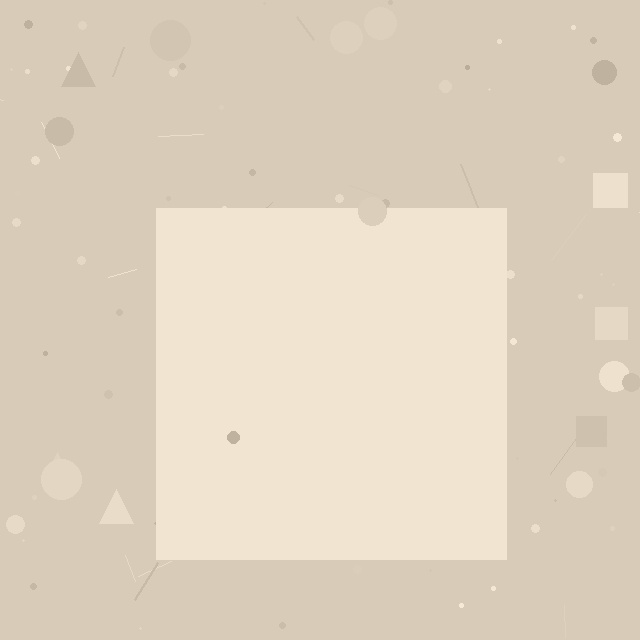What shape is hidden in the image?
A square is hidden in the image.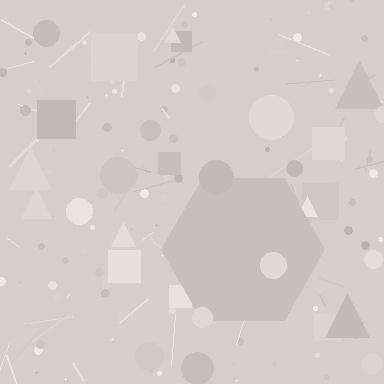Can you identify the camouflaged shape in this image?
The camouflaged shape is a hexagon.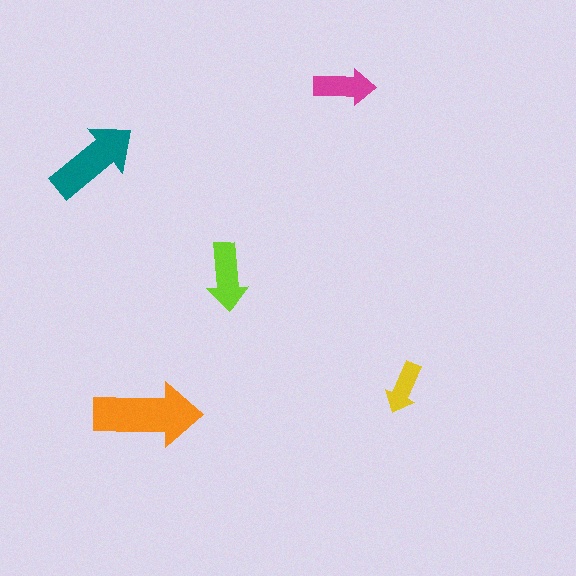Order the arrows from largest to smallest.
the orange one, the teal one, the lime one, the magenta one, the yellow one.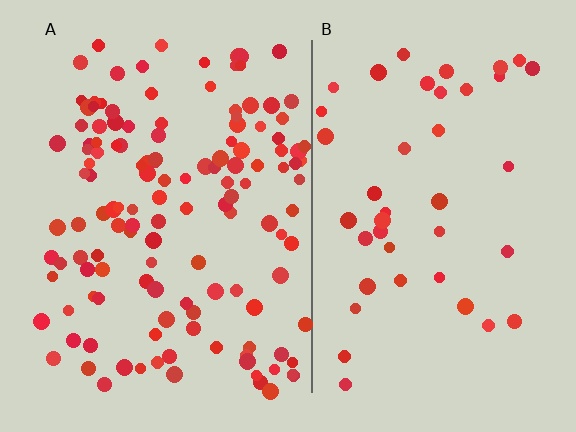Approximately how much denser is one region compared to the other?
Approximately 3.2× — region A over region B.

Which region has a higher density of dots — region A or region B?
A (the left).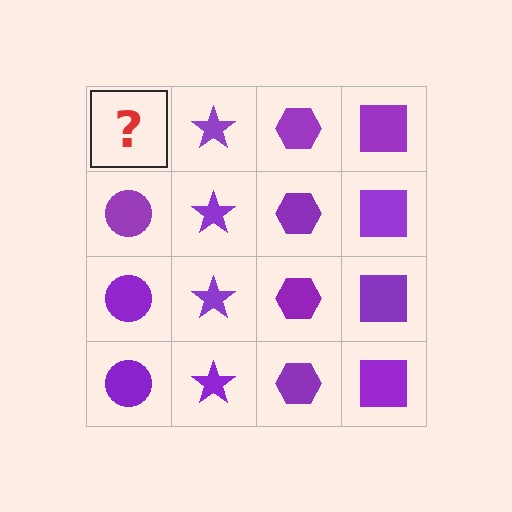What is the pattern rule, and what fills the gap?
The rule is that each column has a consistent shape. The gap should be filled with a purple circle.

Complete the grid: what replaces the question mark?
The question mark should be replaced with a purple circle.